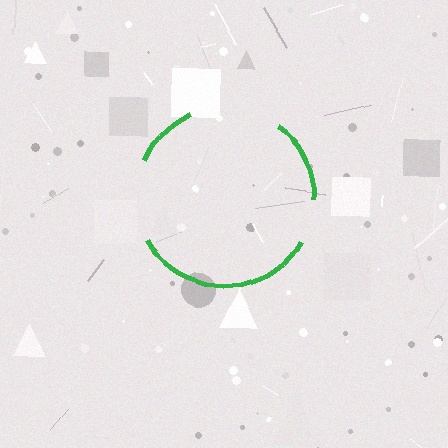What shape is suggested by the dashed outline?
The dashed outline suggests a circle.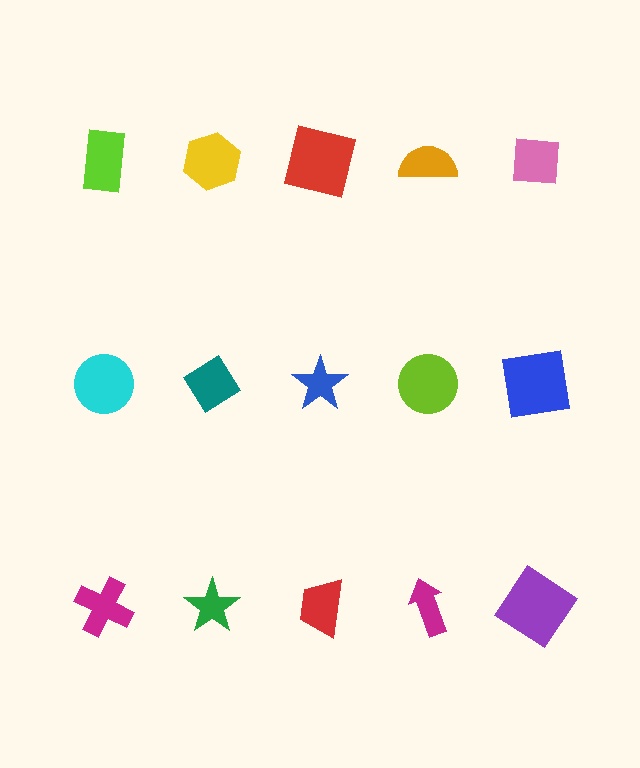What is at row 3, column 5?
A purple diamond.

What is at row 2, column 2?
A teal diamond.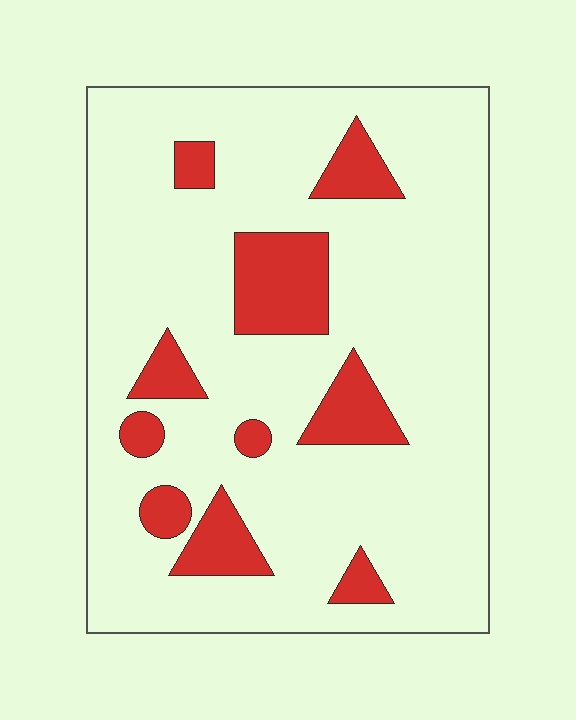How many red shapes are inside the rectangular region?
10.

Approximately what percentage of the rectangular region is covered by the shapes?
Approximately 15%.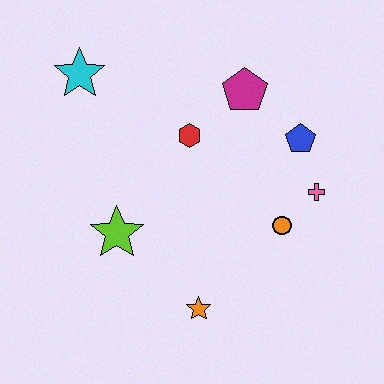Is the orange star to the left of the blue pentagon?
Yes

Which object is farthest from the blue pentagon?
The cyan star is farthest from the blue pentagon.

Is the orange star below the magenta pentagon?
Yes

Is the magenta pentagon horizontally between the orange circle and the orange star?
Yes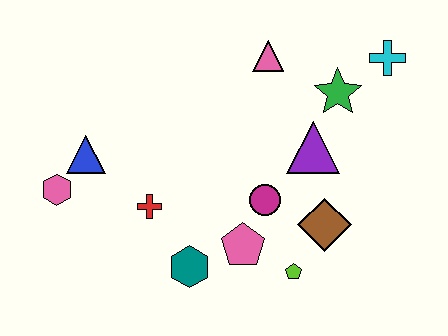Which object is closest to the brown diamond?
The lime pentagon is closest to the brown diamond.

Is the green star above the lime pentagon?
Yes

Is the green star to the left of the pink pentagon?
No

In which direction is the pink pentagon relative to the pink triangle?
The pink pentagon is below the pink triangle.